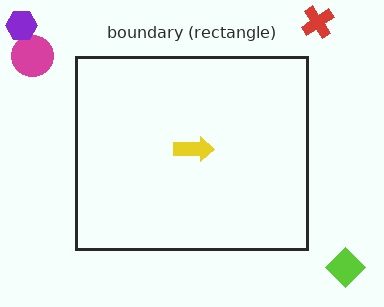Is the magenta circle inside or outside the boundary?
Outside.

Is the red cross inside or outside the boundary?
Outside.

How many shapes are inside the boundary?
1 inside, 4 outside.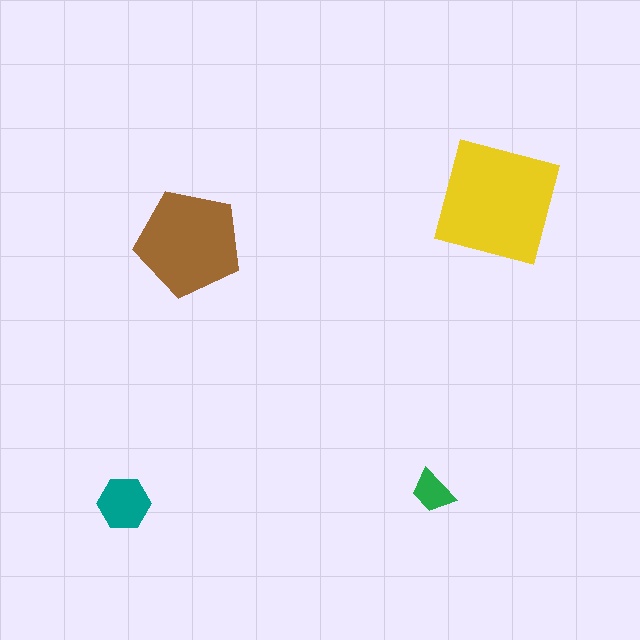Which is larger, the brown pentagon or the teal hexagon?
The brown pentagon.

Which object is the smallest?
The green trapezoid.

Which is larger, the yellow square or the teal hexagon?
The yellow square.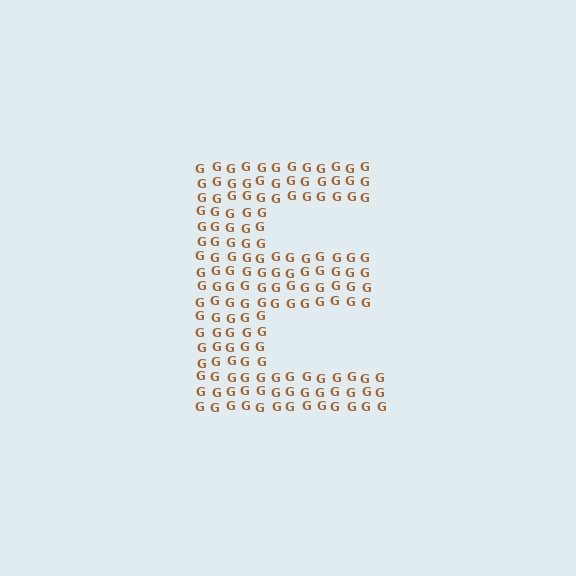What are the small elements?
The small elements are letter G's.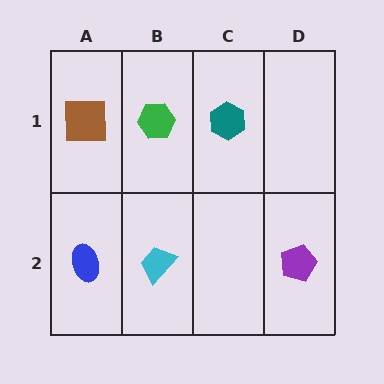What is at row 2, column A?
A blue ellipse.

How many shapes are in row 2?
3 shapes.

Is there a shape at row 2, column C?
No, that cell is empty.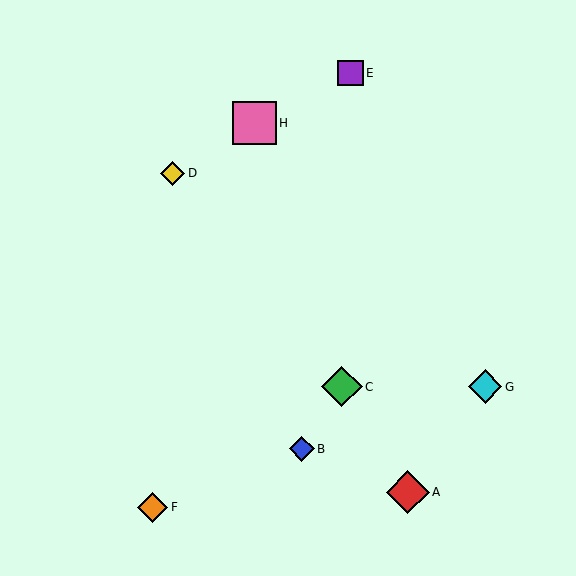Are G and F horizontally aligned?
No, G is at y≈387 and F is at y≈507.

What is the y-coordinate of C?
Object C is at y≈387.